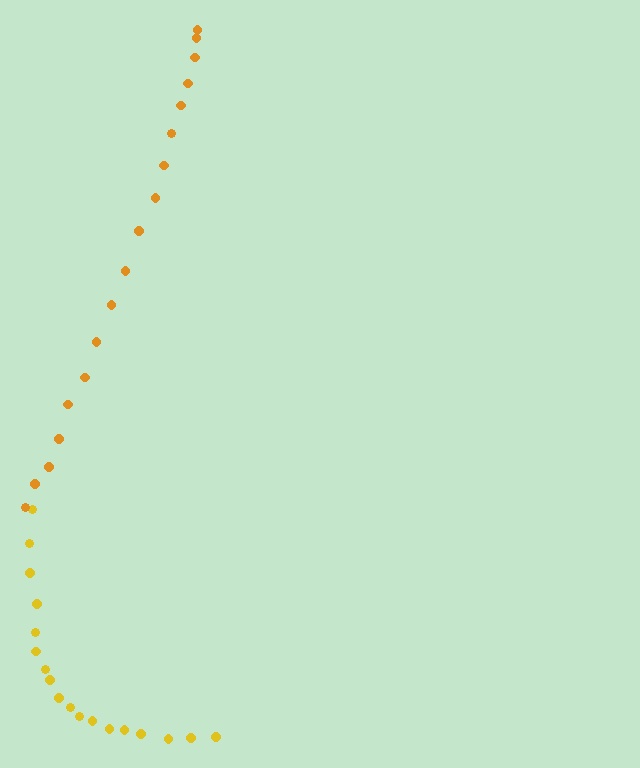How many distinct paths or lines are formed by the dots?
There are 2 distinct paths.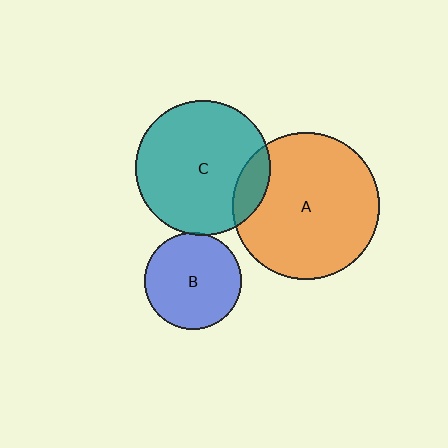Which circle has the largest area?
Circle A (orange).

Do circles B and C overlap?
Yes.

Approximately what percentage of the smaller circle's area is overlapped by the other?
Approximately 5%.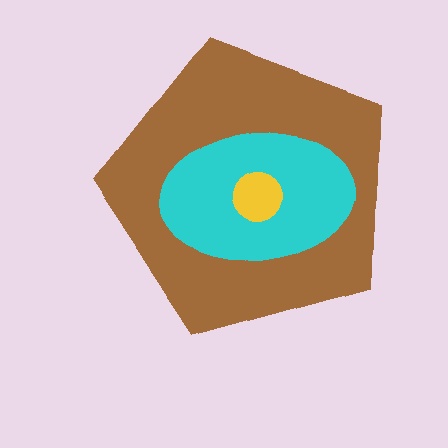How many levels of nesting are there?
3.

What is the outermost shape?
The brown pentagon.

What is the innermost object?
The yellow circle.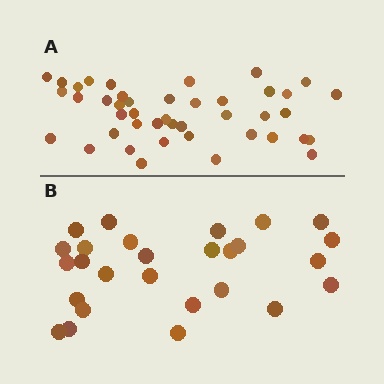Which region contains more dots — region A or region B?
Region A (the top region) has more dots.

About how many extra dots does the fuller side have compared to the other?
Region A has approximately 15 more dots than region B.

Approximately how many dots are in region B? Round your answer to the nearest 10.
About 30 dots. (The exact count is 27, which rounds to 30.)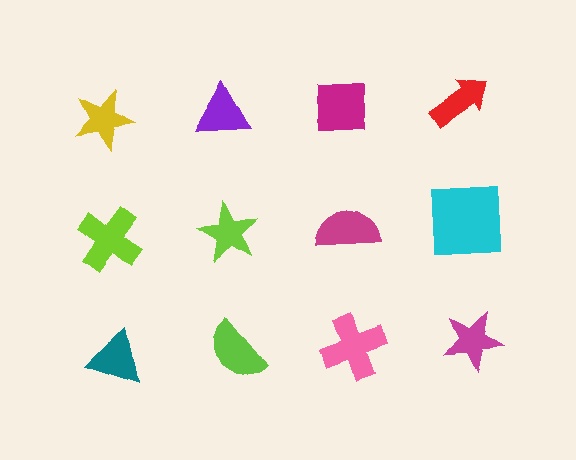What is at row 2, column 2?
A lime star.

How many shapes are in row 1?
4 shapes.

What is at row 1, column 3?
A magenta square.